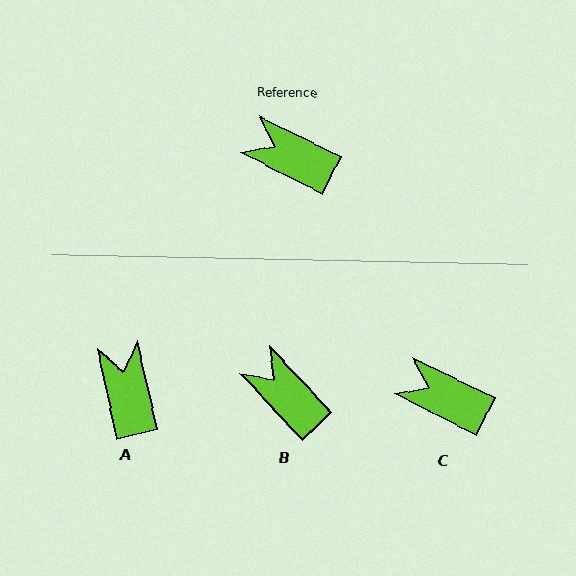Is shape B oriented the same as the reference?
No, it is off by about 20 degrees.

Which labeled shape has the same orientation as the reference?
C.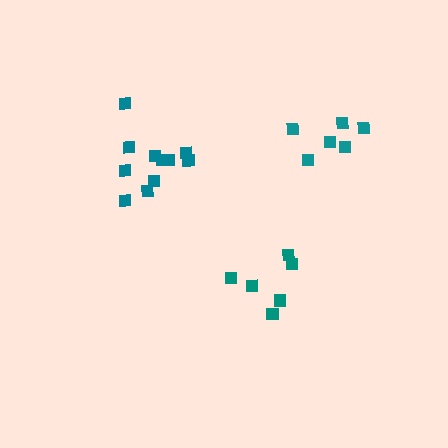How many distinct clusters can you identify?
There are 3 distinct clusters.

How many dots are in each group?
Group 1: 6 dots, Group 2: 6 dots, Group 3: 11 dots (23 total).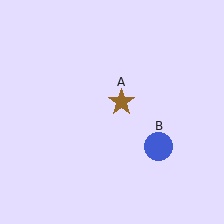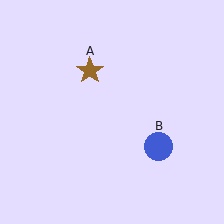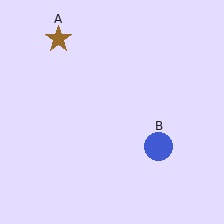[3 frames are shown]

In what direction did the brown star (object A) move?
The brown star (object A) moved up and to the left.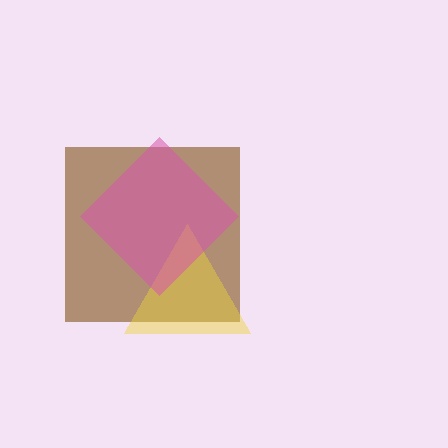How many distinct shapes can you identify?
There are 3 distinct shapes: a brown square, a yellow triangle, a pink diamond.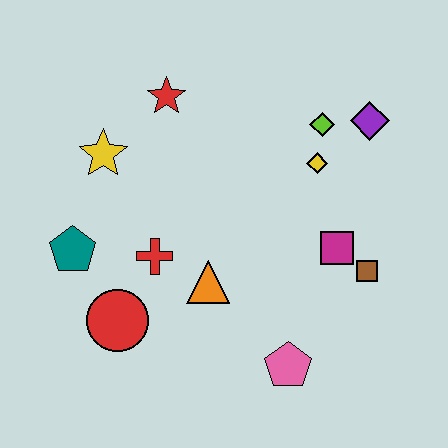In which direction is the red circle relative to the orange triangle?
The red circle is to the left of the orange triangle.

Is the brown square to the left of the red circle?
No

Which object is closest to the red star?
The yellow star is closest to the red star.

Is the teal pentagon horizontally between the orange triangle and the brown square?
No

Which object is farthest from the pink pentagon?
The red star is farthest from the pink pentagon.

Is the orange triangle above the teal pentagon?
No